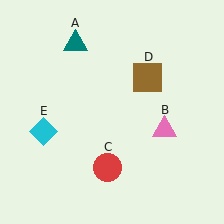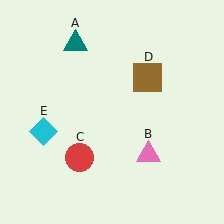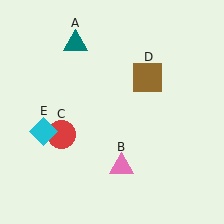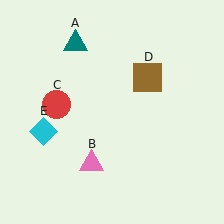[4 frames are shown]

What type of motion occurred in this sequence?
The pink triangle (object B), red circle (object C) rotated clockwise around the center of the scene.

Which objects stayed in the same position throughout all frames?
Teal triangle (object A) and brown square (object D) and cyan diamond (object E) remained stationary.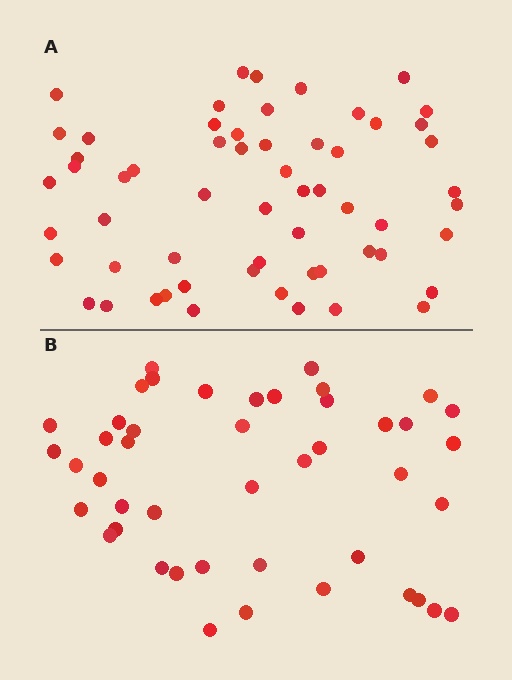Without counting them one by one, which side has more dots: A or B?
Region A (the top region) has more dots.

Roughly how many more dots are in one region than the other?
Region A has approximately 15 more dots than region B.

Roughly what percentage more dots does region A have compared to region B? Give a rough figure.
About 30% more.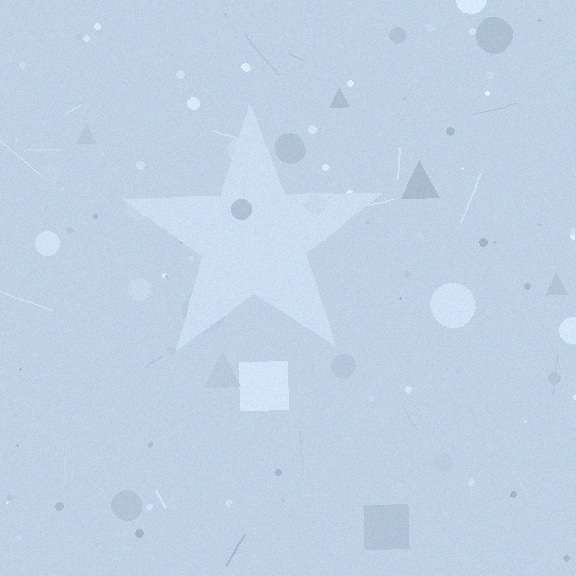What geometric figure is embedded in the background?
A star is embedded in the background.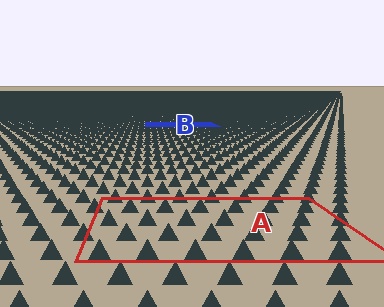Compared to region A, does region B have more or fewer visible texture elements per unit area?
Region B has more texture elements per unit area — they are packed more densely because it is farther away.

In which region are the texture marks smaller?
The texture marks are smaller in region B, because it is farther away.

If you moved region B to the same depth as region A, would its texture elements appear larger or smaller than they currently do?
They would appear larger. At a closer depth, the same texture elements are projected at a bigger on-screen size.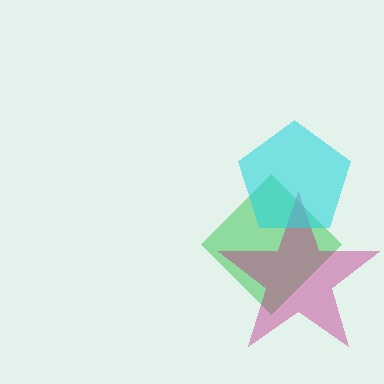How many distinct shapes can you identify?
There are 3 distinct shapes: a green diamond, a magenta star, a cyan pentagon.